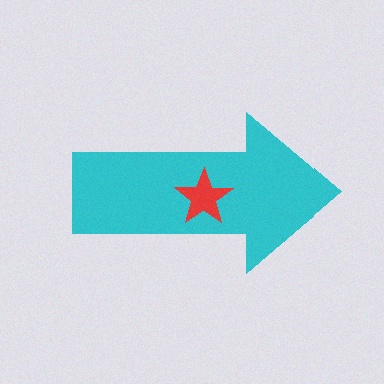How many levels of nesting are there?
2.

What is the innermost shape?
The red star.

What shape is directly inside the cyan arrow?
The red star.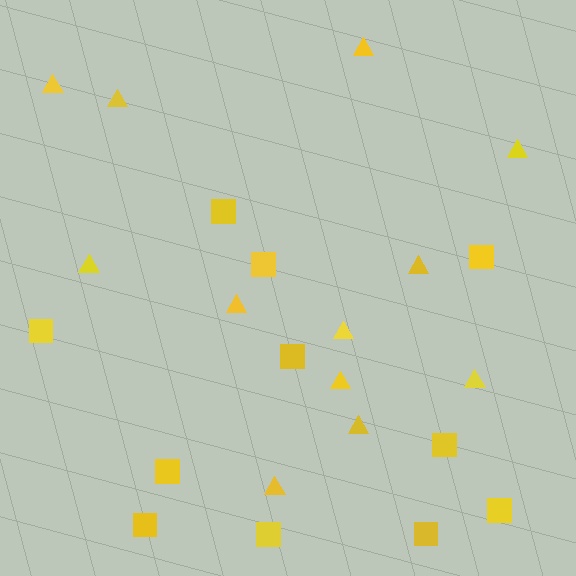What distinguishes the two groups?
There are 2 groups: one group of triangles (12) and one group of squares (11).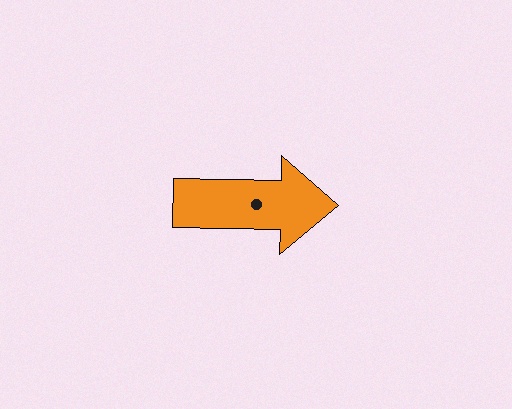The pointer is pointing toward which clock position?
Roughly 3 o'clock.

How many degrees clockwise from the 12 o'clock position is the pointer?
Approximately 91 degrees.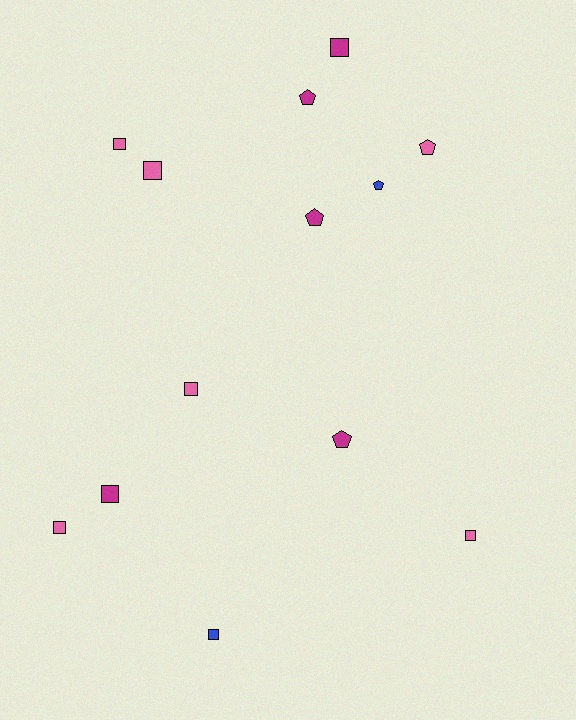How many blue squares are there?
There is 1 blue square.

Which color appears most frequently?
Pink, with 6 objects.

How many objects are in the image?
There are 13 objects.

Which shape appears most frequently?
Square, with 8 objects.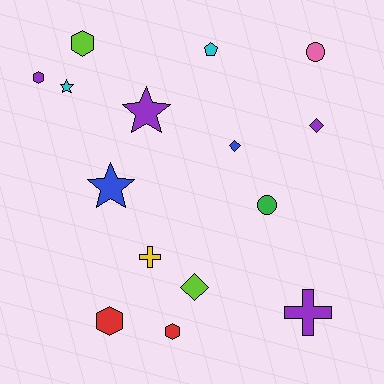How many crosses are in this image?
There are 2 crosses.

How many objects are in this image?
There are 15 objects.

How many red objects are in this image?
There are 2 red objects.